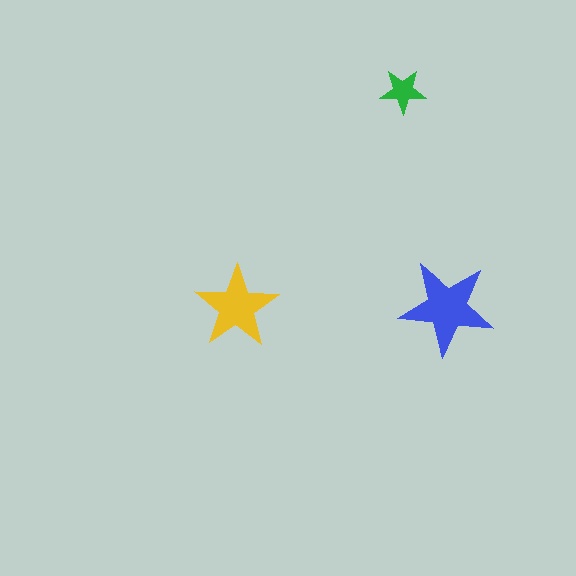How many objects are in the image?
There are 3 objects in the image.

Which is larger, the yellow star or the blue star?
The blue one.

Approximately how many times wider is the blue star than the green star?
About 2 times wider.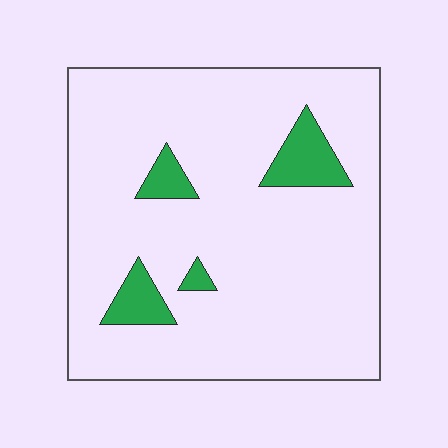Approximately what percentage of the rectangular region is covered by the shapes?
Approximately 10%.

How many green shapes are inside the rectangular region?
4.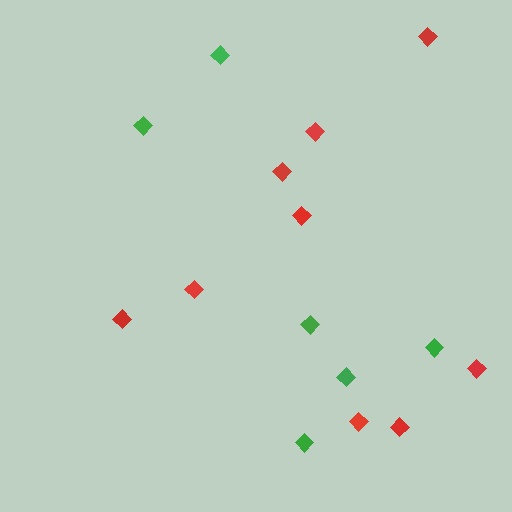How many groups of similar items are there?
There are 2 groups: one group of red diamonds (9) and one group of green diamonds (6).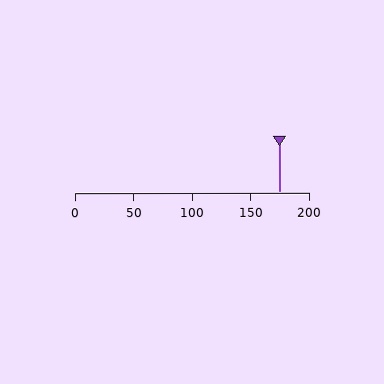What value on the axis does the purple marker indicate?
The marker indicates approximately 175.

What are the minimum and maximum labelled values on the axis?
The axis runs from 0 to 200.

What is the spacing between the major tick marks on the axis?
The major ticks are spaced 50 apart.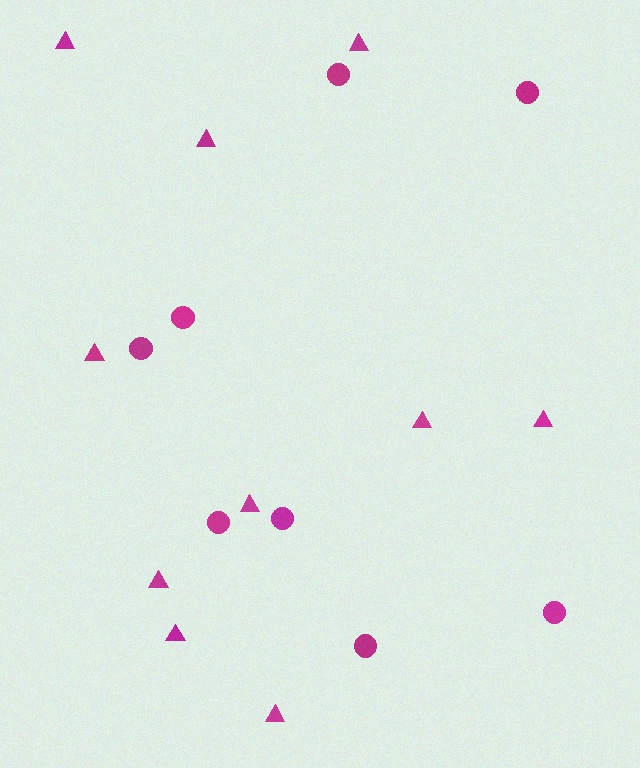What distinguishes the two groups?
There are 2 groups: one group of circles (8) and one group of triangles (10).